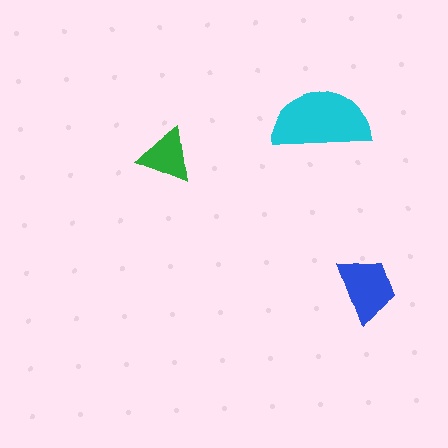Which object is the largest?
The cyan semicircle.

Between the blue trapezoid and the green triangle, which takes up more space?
The blue trapezoid.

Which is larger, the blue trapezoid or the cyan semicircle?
The cyan semicircle.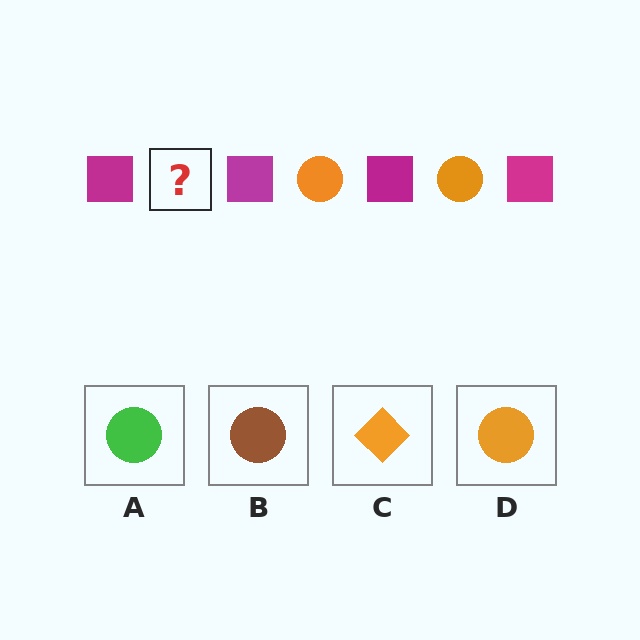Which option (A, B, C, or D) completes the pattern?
D.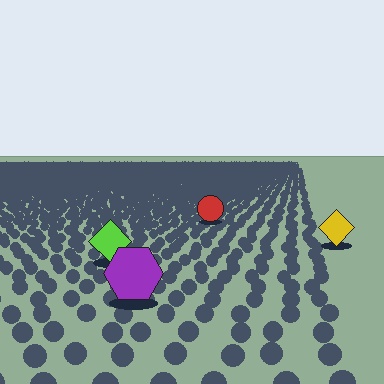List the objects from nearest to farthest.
From nearest to farthest: the purple hexagon, the lime diamond, the yellow diamond, the red circle.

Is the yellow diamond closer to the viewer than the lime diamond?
No. The lime diamond is closer — you can tell from the texture gradient: the ground texture is coarser near it.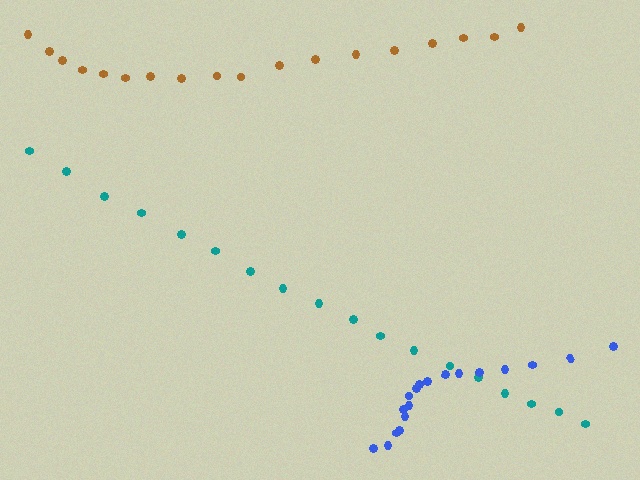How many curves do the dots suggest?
There are 3 distinct paths.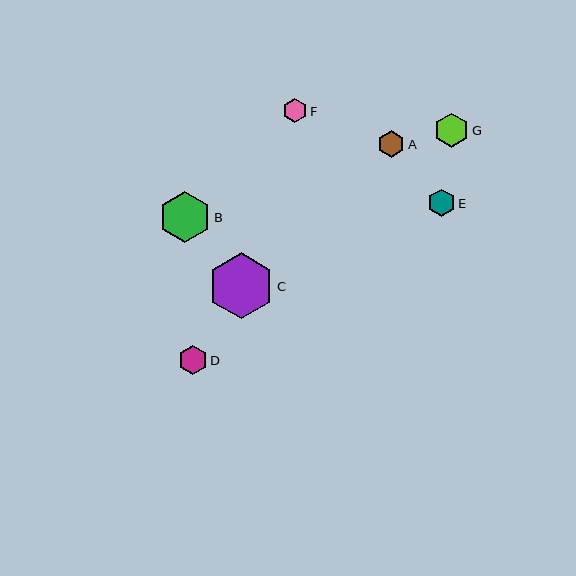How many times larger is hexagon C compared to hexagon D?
Hexagon C is approximately 2.3 times the size of hexagon D.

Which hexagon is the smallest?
Hexagon F is the smallest with a size of approximately 24 pixels.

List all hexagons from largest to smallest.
From largest to smallest: C, B, G, D, E, A, F.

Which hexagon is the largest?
Hexagon C is the largest with a size of approximately 66 pixels.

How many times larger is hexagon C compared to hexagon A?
Hexagon C is approximately 2.4 times the size of hexagon A.